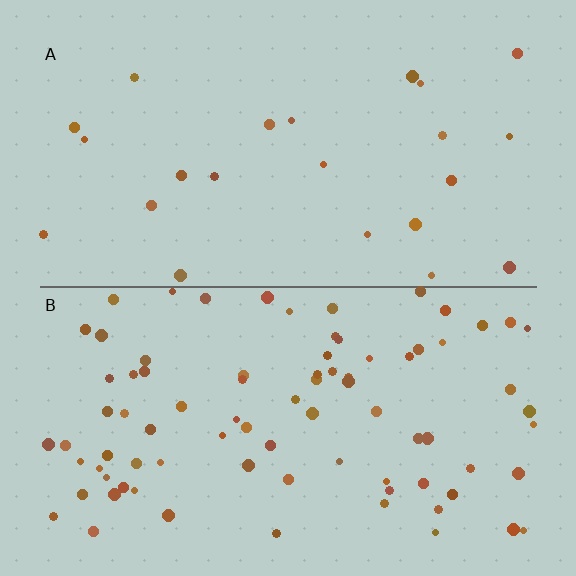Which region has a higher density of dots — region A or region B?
B (the bottom).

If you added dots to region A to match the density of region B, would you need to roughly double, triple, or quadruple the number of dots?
Approximately quadruple.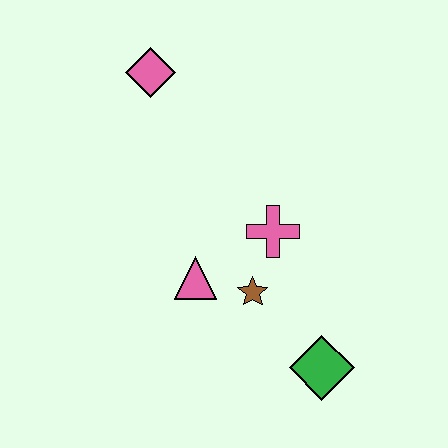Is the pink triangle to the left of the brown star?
Yes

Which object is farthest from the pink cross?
The pink diamond is farthest from the pink cross.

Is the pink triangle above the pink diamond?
No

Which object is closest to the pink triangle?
The brown star is closest to the pink triangle.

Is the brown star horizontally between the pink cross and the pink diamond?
Yes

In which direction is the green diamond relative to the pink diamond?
The green diamond is below the pink diamond.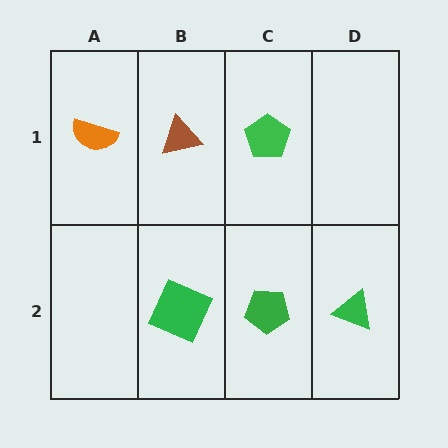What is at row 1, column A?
An orange semicircle.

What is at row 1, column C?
A green pentagon.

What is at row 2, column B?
A green square.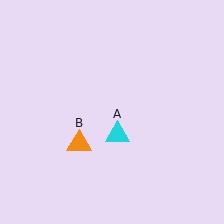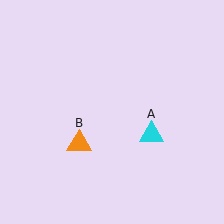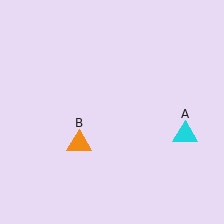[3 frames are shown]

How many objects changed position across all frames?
1 object changed position: cyan triangle (object A).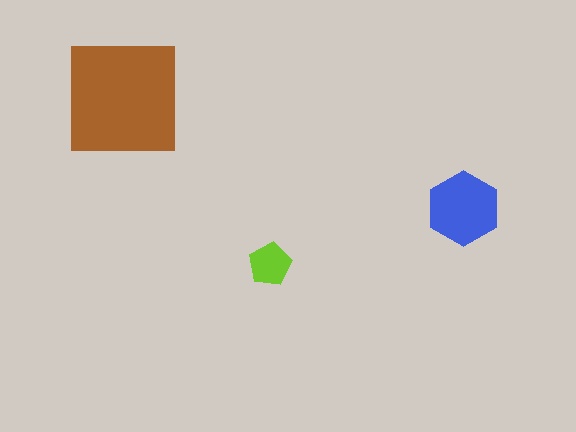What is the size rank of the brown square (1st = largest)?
1st.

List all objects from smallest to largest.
The lime pentagon, the blue hexagon, the brown square.